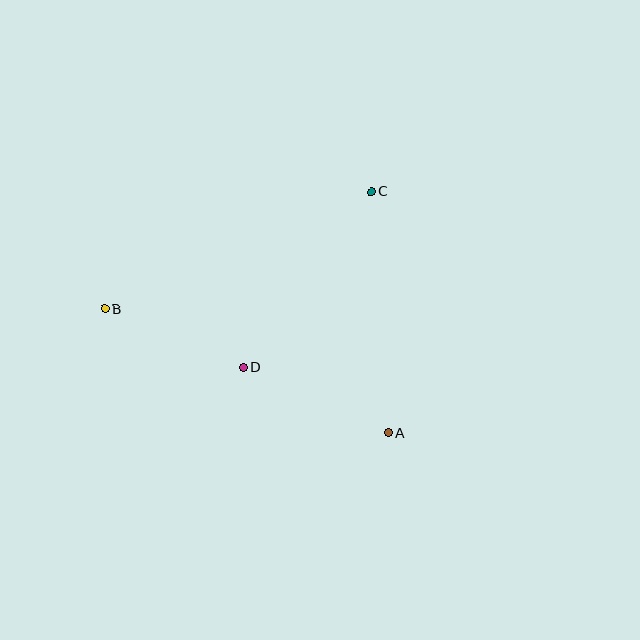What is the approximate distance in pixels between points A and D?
The distance between A and D is approximately 159 pixels.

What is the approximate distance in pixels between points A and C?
The distance between A and C is approximately 242 pixels.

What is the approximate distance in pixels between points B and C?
The distance between B and C is approximately 291 pixels.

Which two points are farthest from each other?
Points A and B are farthest from each other.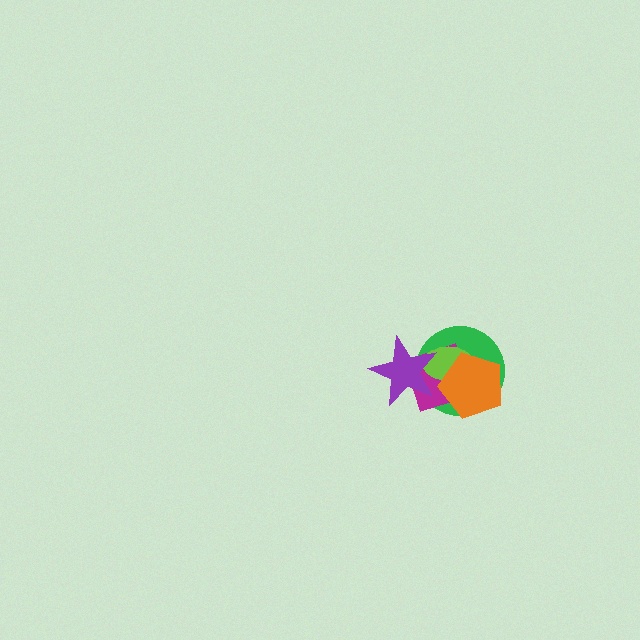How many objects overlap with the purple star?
3 objects overlap with the purple star.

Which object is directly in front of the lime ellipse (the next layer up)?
The purple star is directly in front of the lime ellipse.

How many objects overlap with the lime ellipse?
4 objects overlap with the lime ellipse.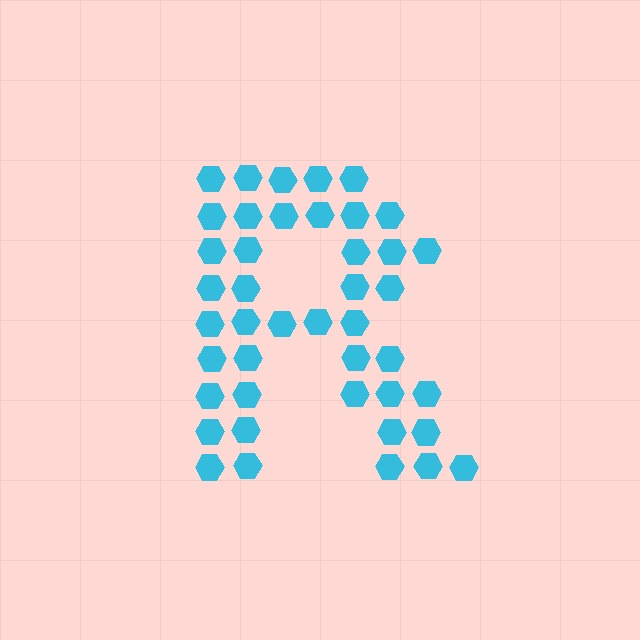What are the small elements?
The small elements are hexagons.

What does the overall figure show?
The overall figure shows the letter R.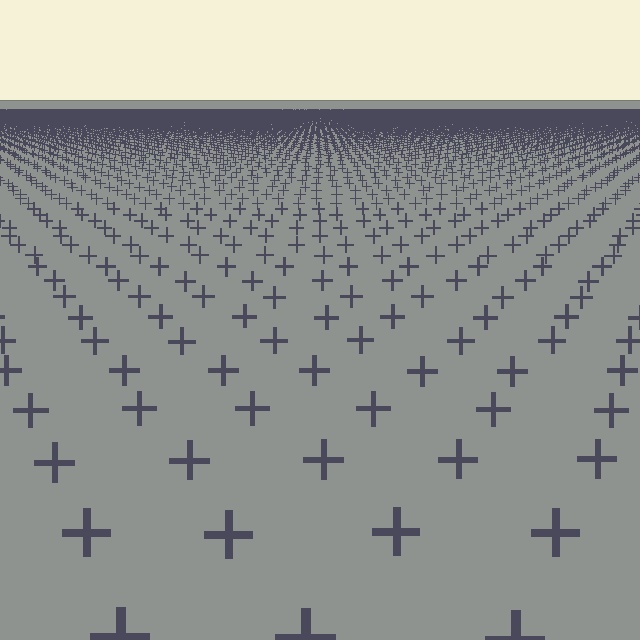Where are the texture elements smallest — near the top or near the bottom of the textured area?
Near the top.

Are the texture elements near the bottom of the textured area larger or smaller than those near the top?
Larger. Near the bottom, elements are closer to the viewer and appear at a bigger on-screen size.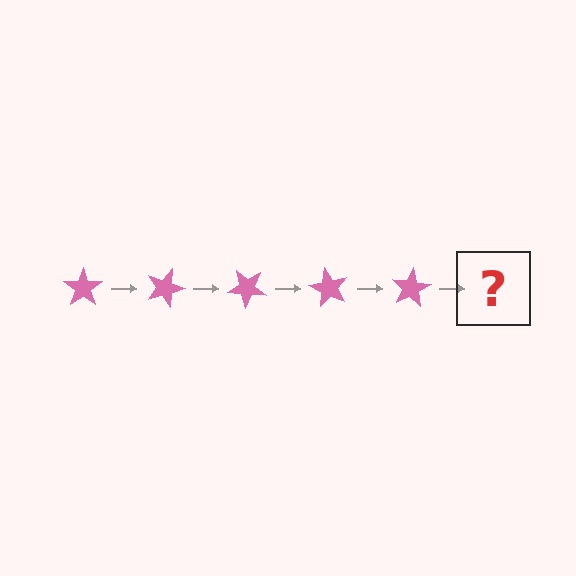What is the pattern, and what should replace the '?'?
The pattern is that the star rotates 20 degrees each step. The '?' should be a pink star rotated 100 degrees.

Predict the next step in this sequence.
The next step is a pink star rotated 100 degrees.